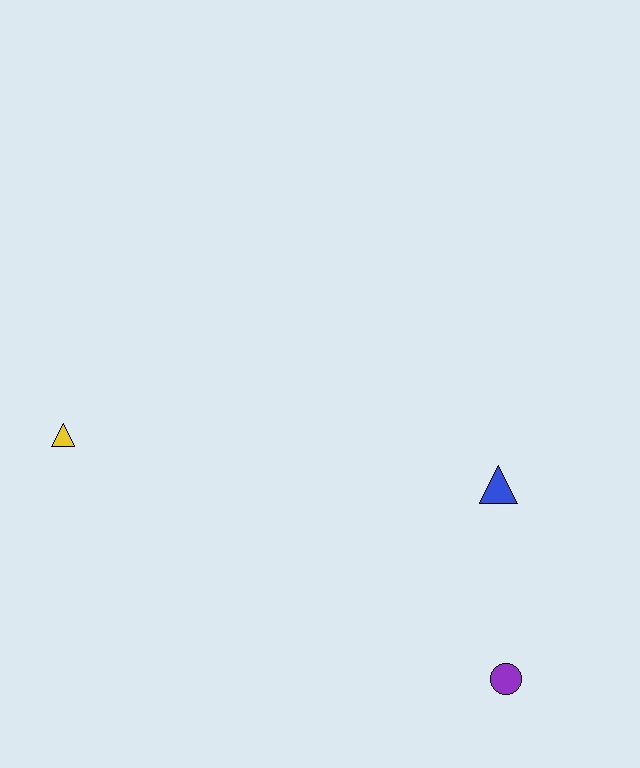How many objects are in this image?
There are 3 objects.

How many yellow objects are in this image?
There is 1 yellow object.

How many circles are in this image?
There is 1 circle.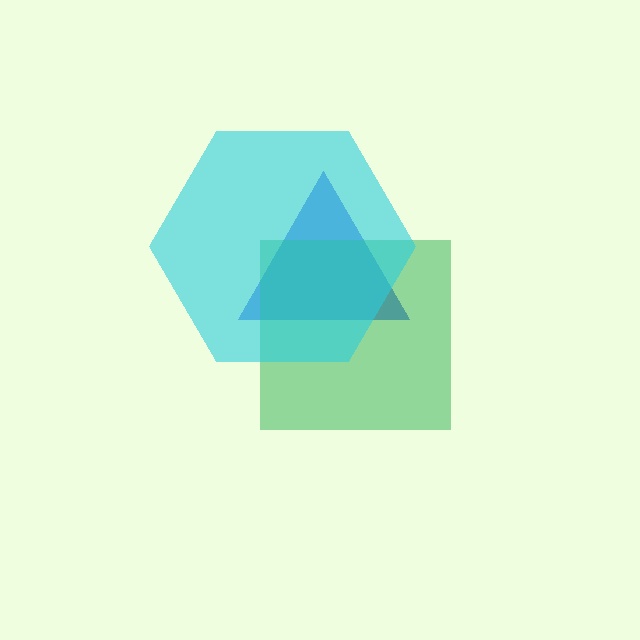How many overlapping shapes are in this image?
There are 3 overlapping shapes in the image.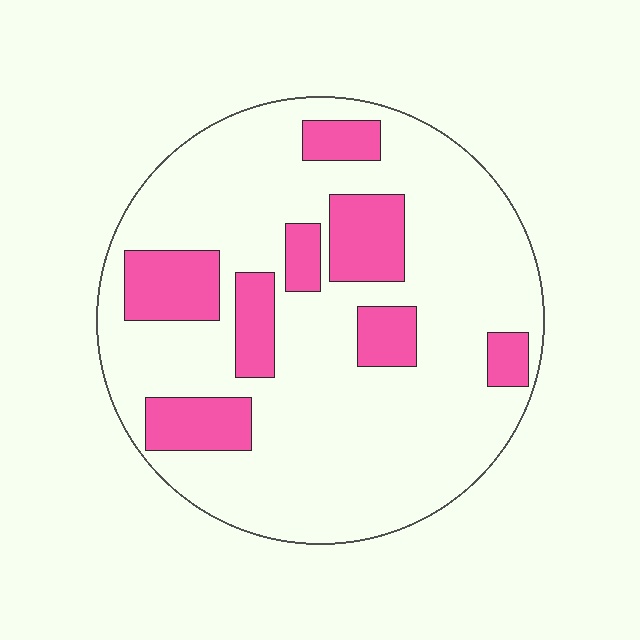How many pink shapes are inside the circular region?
8.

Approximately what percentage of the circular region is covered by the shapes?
Approximately 20%.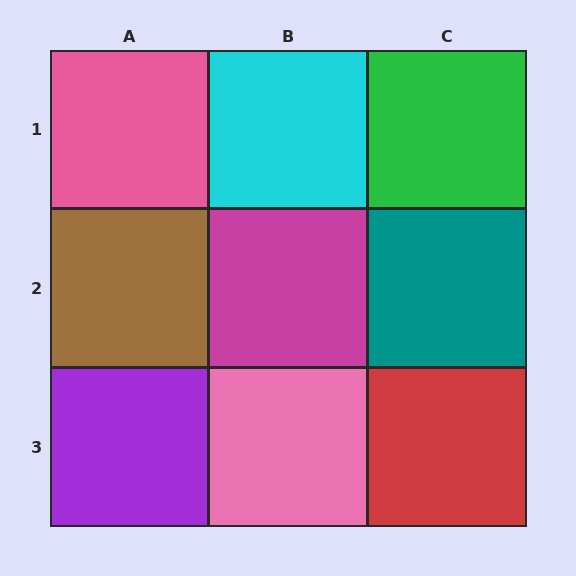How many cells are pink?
2 cells are pink.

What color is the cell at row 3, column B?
Pink.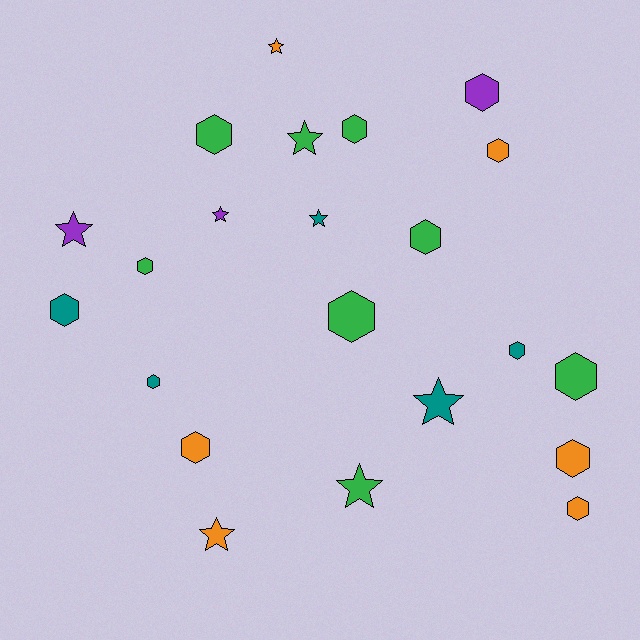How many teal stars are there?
There are 2 teal stars.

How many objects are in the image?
There are 22 objects.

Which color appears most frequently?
Green, with 8 objects.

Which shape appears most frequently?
Hexagon, with 14 objects.